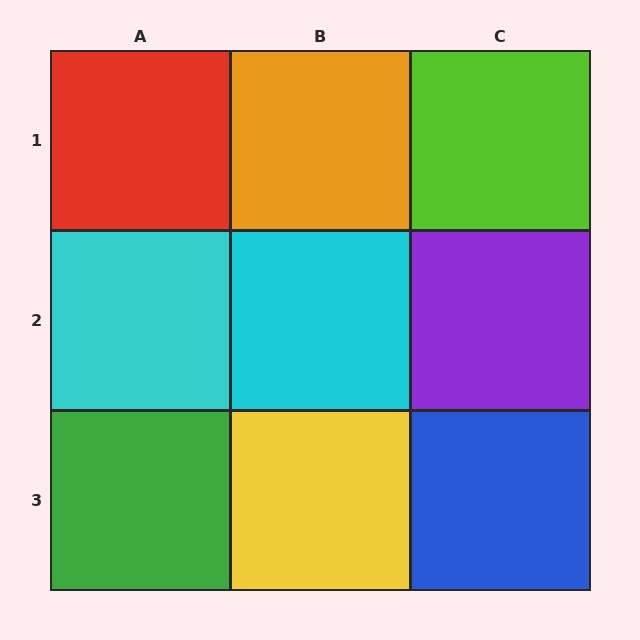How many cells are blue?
1 cell is blue.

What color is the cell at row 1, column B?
Orange.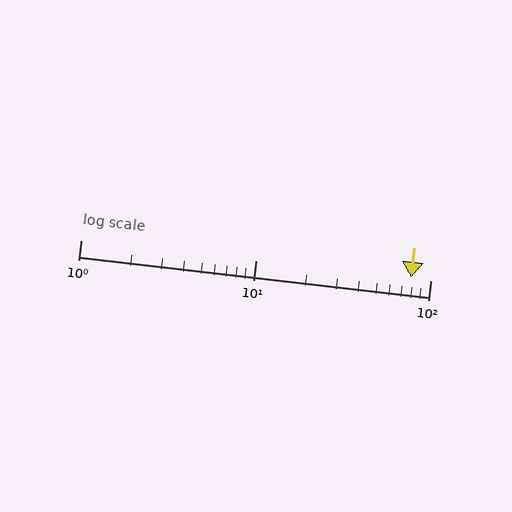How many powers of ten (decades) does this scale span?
The scale spans 2 decades, from 1 to 100.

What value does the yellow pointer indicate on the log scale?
The pointer indicates approximately 77.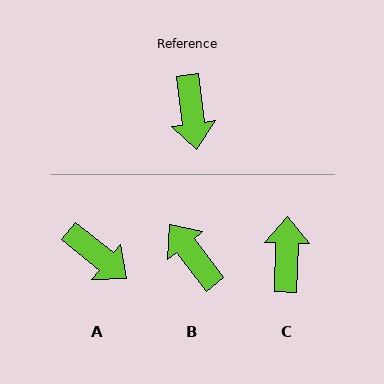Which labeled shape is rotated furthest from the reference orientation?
C, about 171 degrees away.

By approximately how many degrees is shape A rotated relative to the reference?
Approximately 44 degrees counter-clockwise.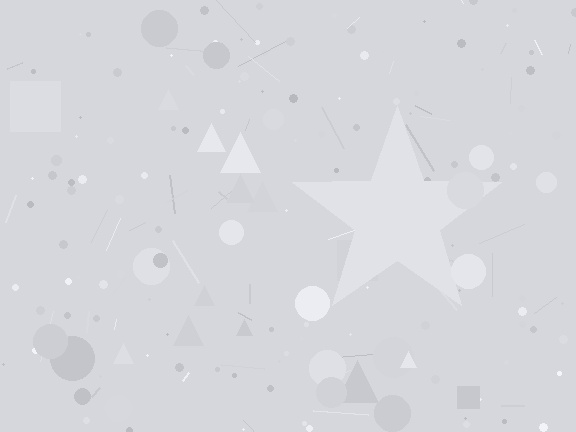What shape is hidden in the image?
A star is hidden in the image.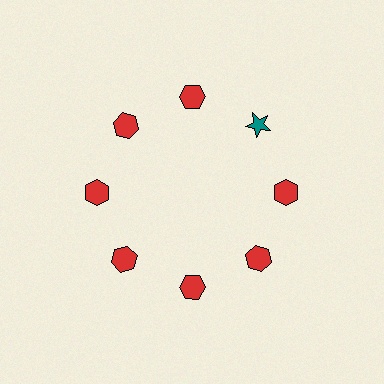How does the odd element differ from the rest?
It differs in both color (teal instead of red) and shape (star instead of hexagon).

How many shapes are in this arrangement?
There are 8 shapes arranged in a ring pattern.